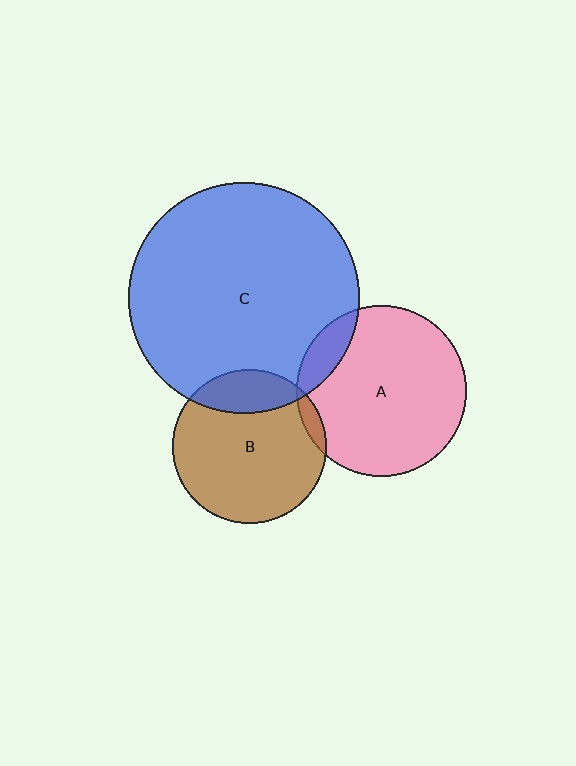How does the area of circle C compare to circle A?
Approximately 1.8 times.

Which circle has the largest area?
Circle C (blue).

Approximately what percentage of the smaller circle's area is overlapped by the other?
Approximately 5%.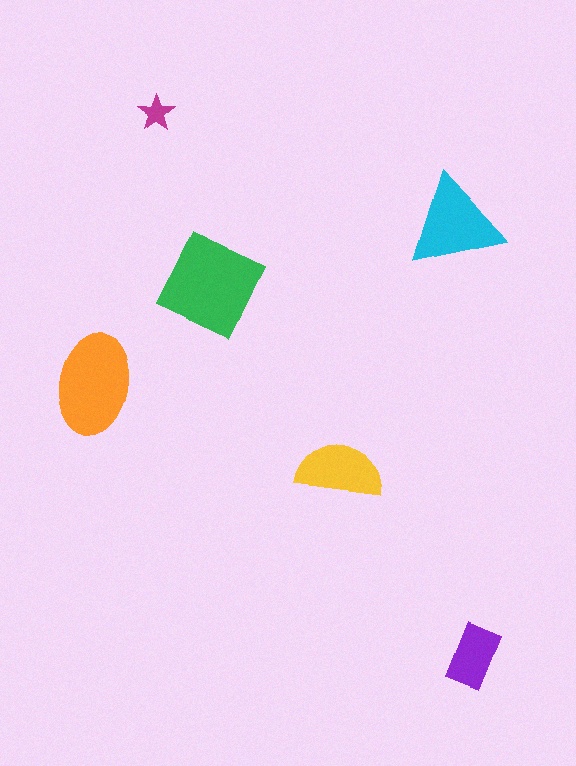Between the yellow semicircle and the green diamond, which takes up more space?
The green diamond.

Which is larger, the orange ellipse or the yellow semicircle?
The orange ellipse.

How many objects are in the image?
There are 6 objects in the image.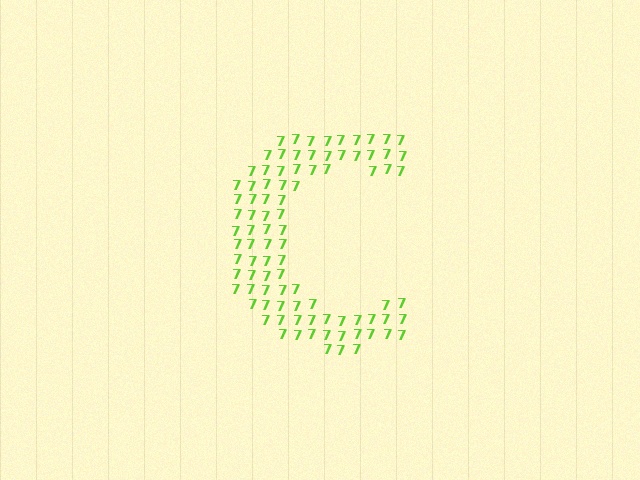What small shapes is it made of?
It is made of small digit 7's.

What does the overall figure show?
The overall figure shows the letter C.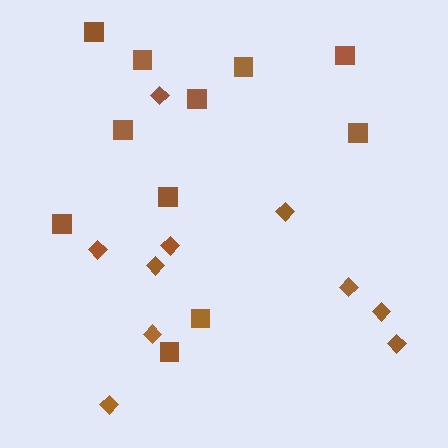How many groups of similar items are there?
There are 2 groups: one group of diamonds (10) and one group of squares (11).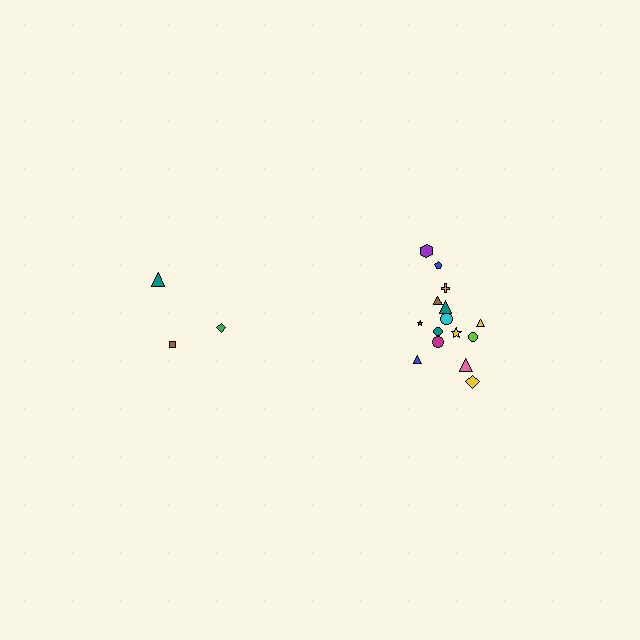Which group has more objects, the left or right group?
The right group.